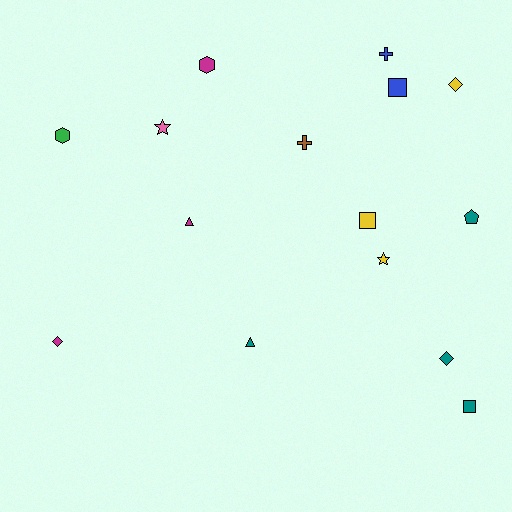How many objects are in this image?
There are 15 objects.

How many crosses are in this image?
There are 2 crosses.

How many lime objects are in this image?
There are no lime objects.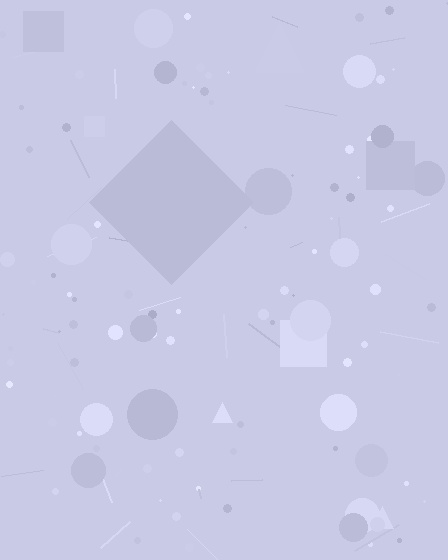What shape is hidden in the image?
A diamond is hidden in the image.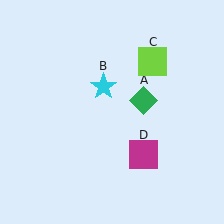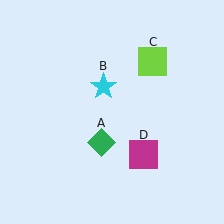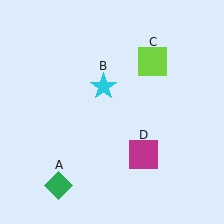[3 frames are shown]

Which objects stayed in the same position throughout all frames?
Cyan star (object B) and lime square (object C) and magenta square (object D) remained stationary.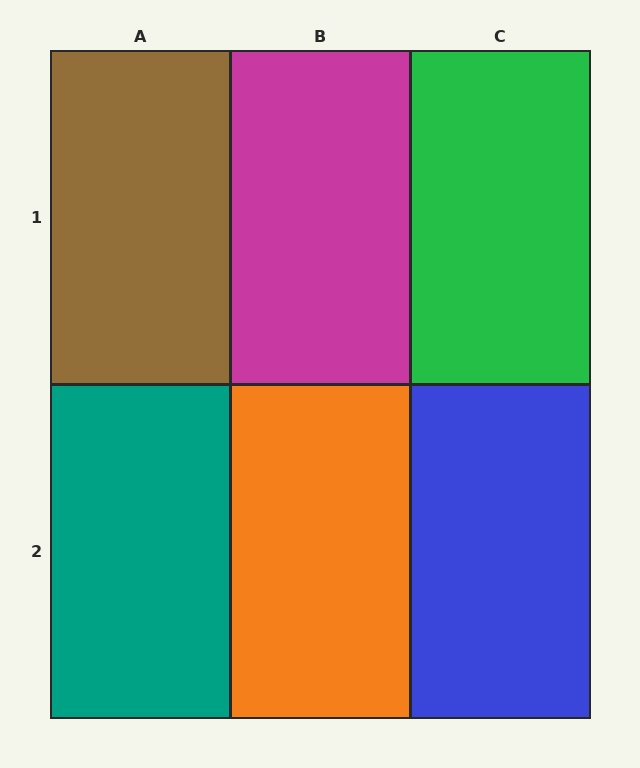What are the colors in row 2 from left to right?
Teal, orange, blue.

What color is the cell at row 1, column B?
Magenta.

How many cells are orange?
1 cell is orange.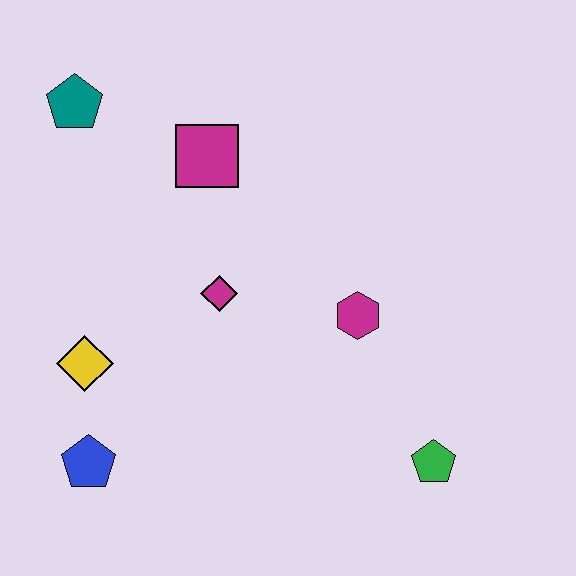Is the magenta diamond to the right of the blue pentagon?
Yes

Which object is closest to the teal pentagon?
The magenta square is closest to the teal pentagon.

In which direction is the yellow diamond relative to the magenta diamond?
The yellow diamond is to the left of the magenta diamond.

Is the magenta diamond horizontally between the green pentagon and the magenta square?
Yes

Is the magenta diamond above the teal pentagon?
No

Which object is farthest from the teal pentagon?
The green pentagon is farthest from the teal pentagon.